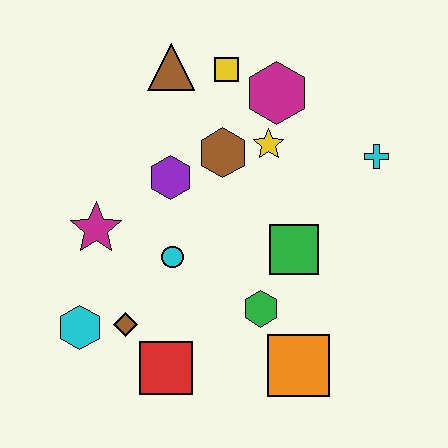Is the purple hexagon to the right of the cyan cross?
No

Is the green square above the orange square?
Yes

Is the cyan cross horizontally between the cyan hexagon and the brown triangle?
No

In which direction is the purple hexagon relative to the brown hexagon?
The purple hexagon is to the left of the brown hexagon.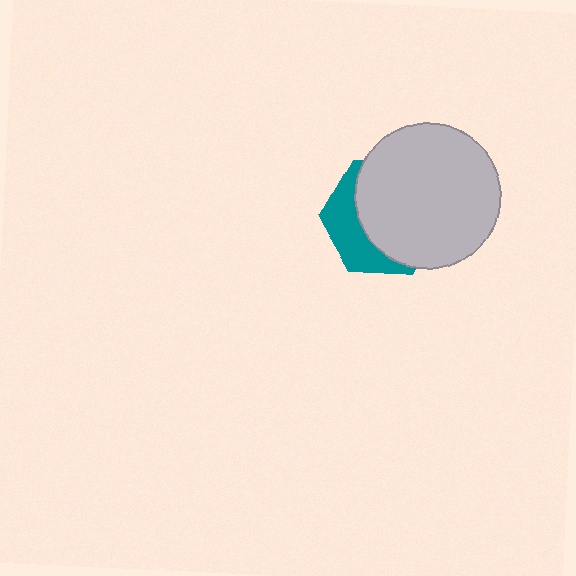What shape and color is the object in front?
The object in front is a light gray circle.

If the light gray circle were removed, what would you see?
You would see the complete teal hexagon.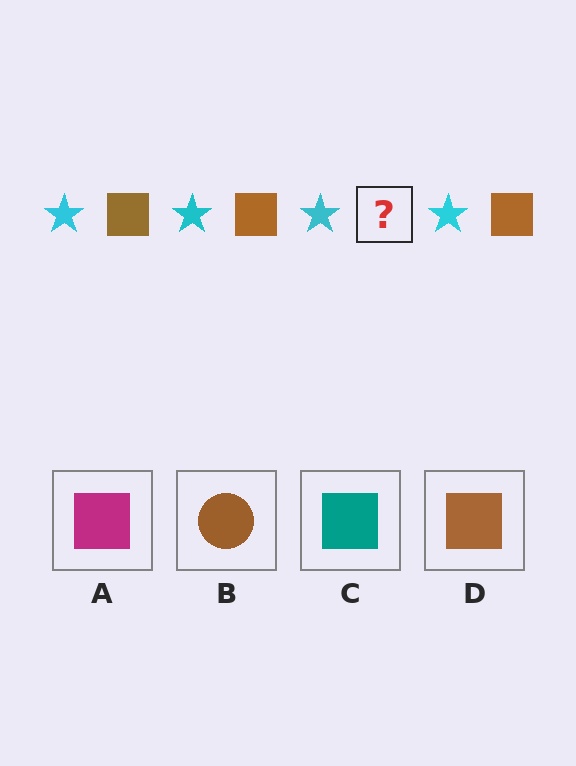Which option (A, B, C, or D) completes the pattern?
D.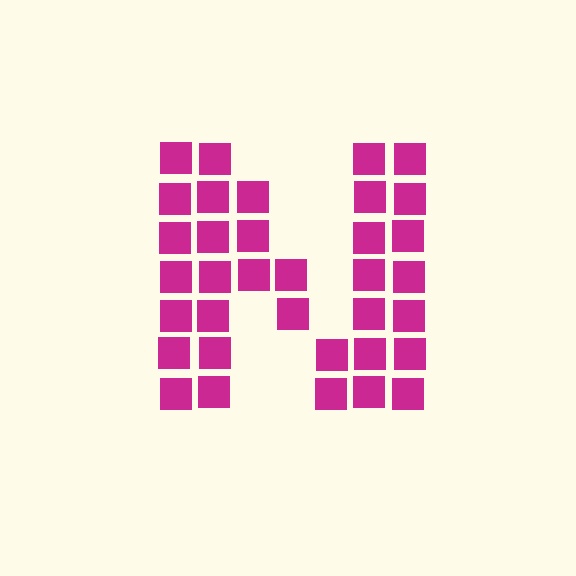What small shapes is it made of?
It is made of small squares.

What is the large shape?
The large shape is the letter N.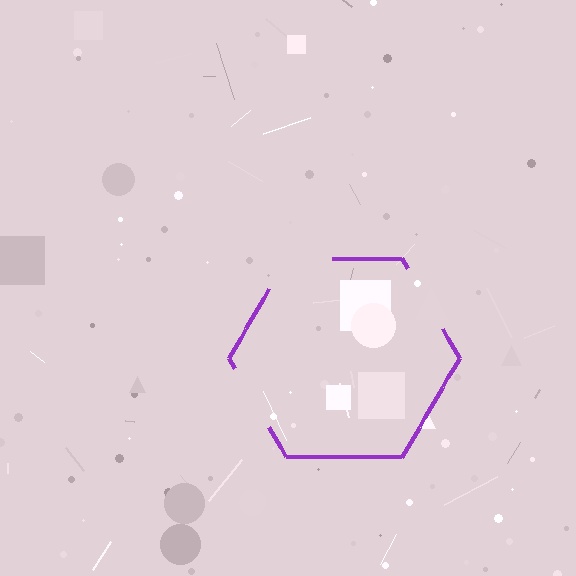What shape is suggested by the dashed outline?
The dashed outline suggests a hexagon.